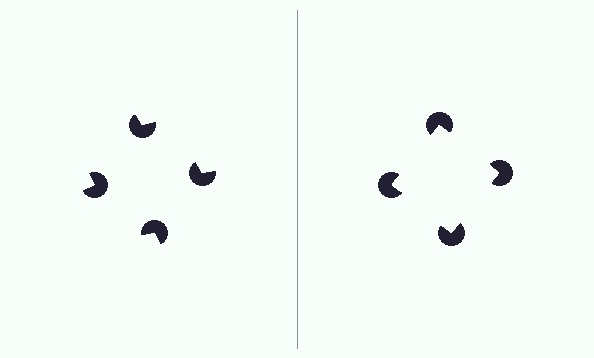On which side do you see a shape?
An illusory square appears on the right side. On the left side the wedge cuts are rotated, so no coherent shape forms.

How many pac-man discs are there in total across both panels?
8 — 4 on each side.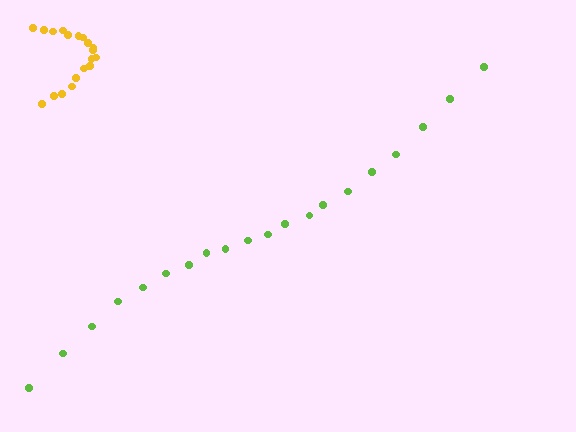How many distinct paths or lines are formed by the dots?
There are 2 distinct paths.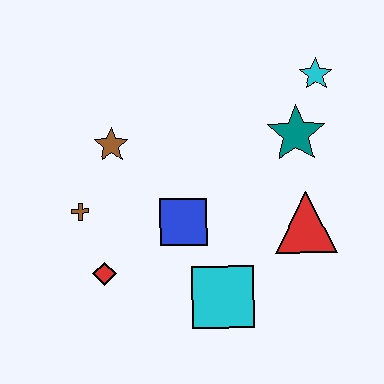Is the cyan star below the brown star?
No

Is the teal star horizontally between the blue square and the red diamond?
No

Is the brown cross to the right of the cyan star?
No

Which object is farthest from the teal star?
The red diamond is farthest from the teal star.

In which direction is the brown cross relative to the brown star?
The brown cross is below the brown star.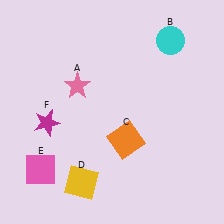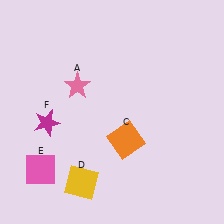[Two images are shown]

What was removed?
The cyan circle (B) was removed in Image 2.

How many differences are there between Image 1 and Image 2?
There is 1 difference between the two images.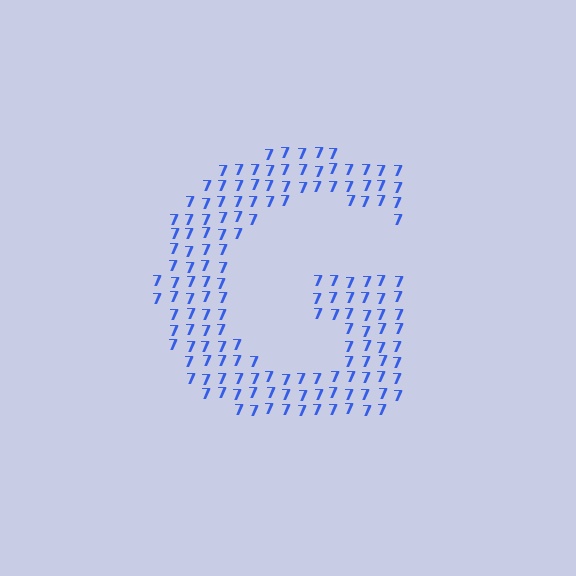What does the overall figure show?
The overall figure shows the letter G.